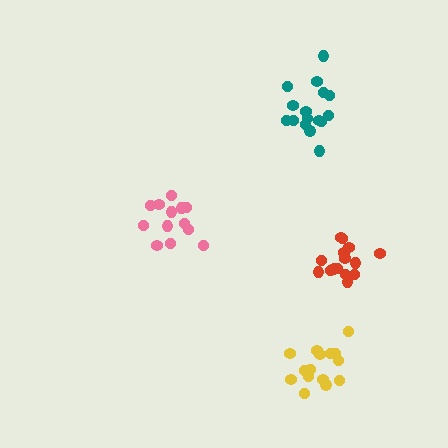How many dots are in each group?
Group 1: 13 dots, Group 2: 15 dots, Group 3: 15 dots, Group 4: 16 dots (59 total).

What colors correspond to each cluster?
The clusters are colored: pink, red, yellow, teal.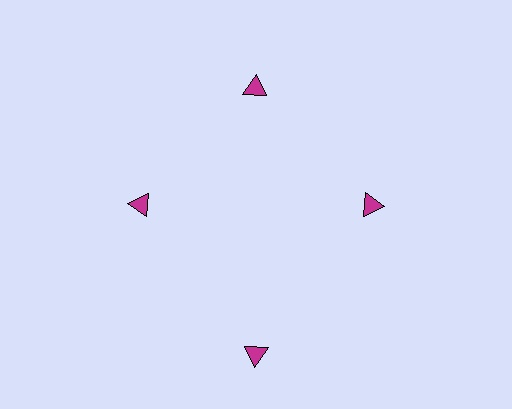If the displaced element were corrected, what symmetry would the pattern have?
It would have 4-fold rotational symmetry — the pattern would map onto itself every 90 degrees.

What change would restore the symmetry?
The symmetry would be restored by moving it inward, back onto the ring so that all 4 triangles sit at equal angles and equal distance from the center.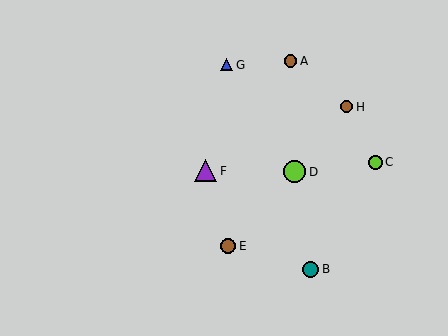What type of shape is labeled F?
Shape F is a purple triangle.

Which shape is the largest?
The lime circle (labeled D) is the largest.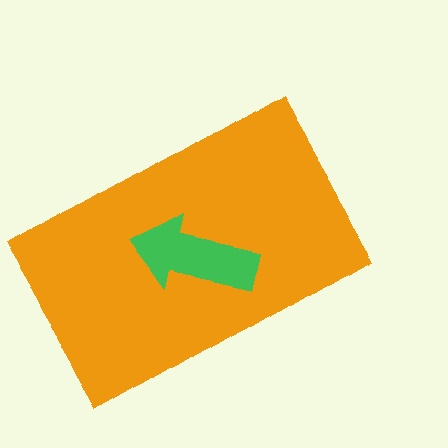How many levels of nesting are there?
2.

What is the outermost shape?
The orange rectangle.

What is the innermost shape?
The green arrow.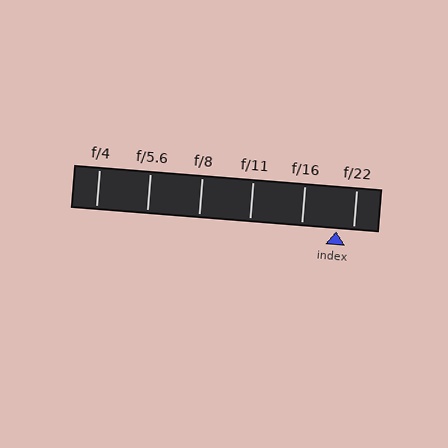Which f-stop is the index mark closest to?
The index mark is closest to f/22.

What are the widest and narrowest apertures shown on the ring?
The widest aperture shown is f/4 and the narrowest is f/22.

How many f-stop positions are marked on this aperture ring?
There are 6 f-stop positions marked.